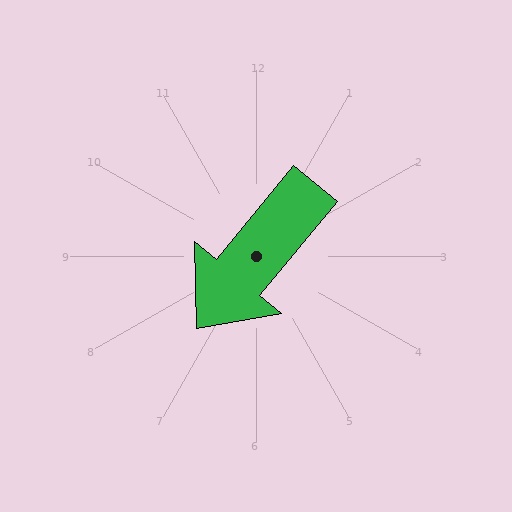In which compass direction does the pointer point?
Southwest.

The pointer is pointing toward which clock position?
Roughly 7 o'clock.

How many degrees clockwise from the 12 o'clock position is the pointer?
Approximately 219 degrees.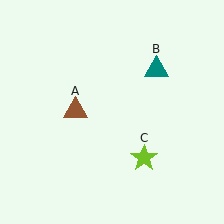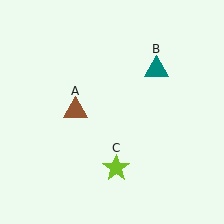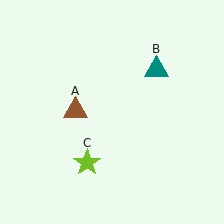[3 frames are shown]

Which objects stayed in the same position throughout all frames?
Brown triangle (object A) and teal triangle (object B) remained stationary.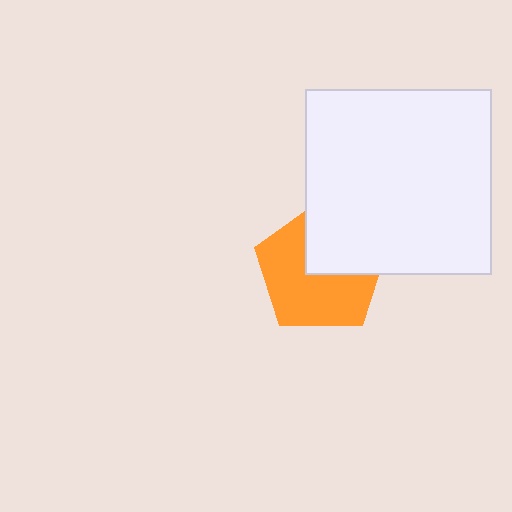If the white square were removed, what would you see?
You would see the complete orange pentagon.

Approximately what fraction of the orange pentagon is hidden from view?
Roughly 38% of the orange pentagon is hidden behind the white square.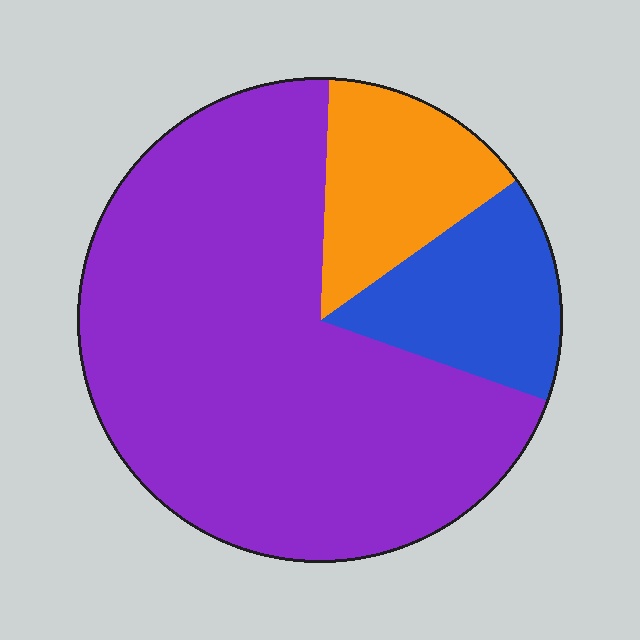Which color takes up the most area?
Purple, at roughly 70%.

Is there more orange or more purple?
Purple.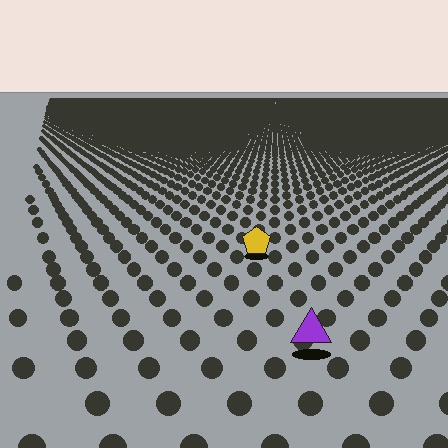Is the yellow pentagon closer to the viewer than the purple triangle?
No. The purple triangle is closer — you can tell from the texture gradient: the ground texture is coarser near it.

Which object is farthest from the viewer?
The yellow pentagon is farthest from the viewer. It appears smaller and the ground texture around it is denser.